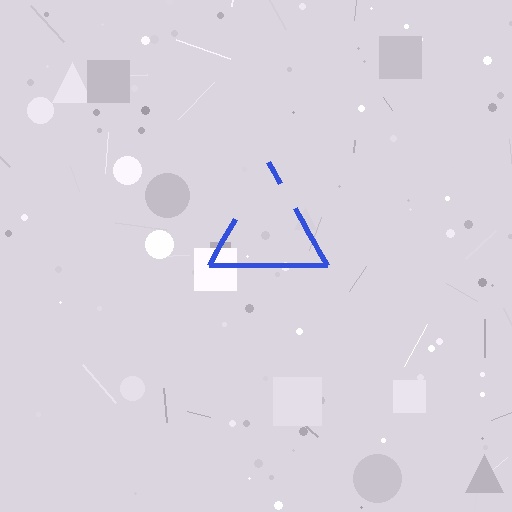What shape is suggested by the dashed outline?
The dashed outline suggests a triangle.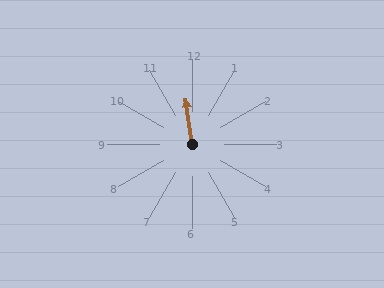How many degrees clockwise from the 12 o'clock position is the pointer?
Approximately 352 degrees.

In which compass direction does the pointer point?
North.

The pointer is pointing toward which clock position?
Roughly 12 o'clock.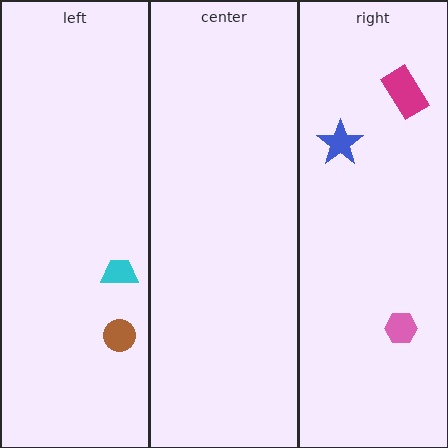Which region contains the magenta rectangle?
The right region.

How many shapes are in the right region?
3.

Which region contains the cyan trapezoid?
The left region.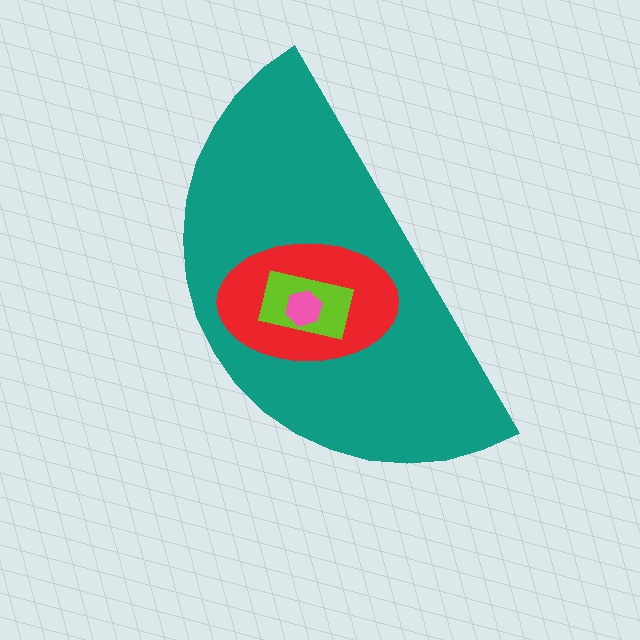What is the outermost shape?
The teal semicircle.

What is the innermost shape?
The pink hexagon.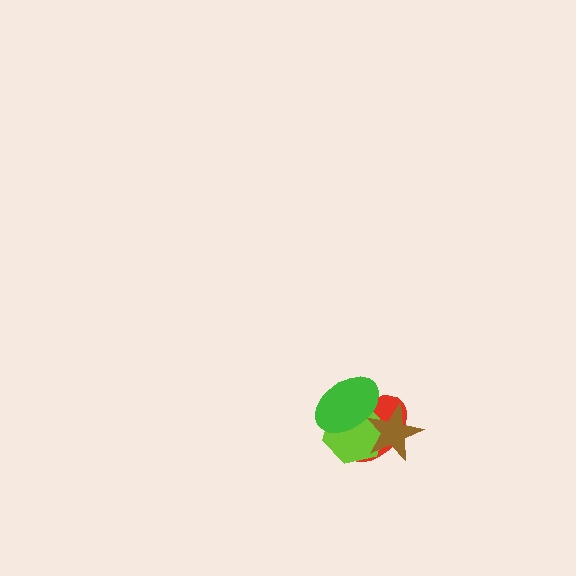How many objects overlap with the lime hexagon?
3 objects overlap with the lime hexagon.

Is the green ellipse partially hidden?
No, no other shape covers it.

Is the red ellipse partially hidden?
Yes, it is partially covered by another shape.